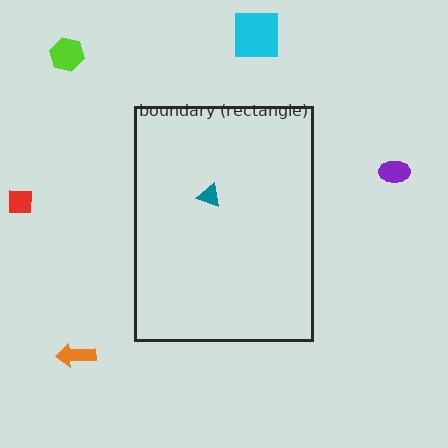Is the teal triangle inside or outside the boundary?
Inside.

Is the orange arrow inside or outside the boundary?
Outside.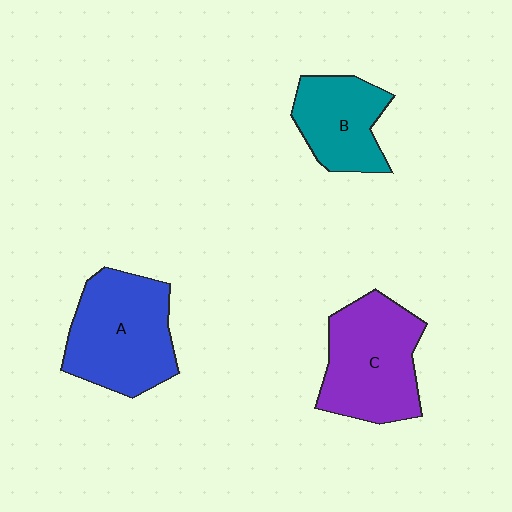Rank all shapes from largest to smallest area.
From largest to smallest: A (blue), C (purple), B (teal).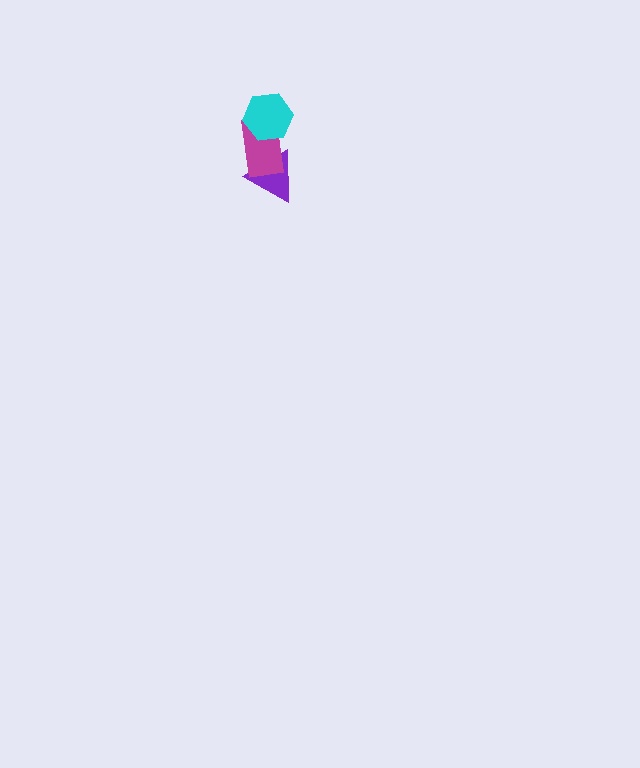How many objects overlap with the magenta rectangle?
2 objects overlap with the magenta rectangle.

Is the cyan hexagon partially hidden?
No, no other shape covers it.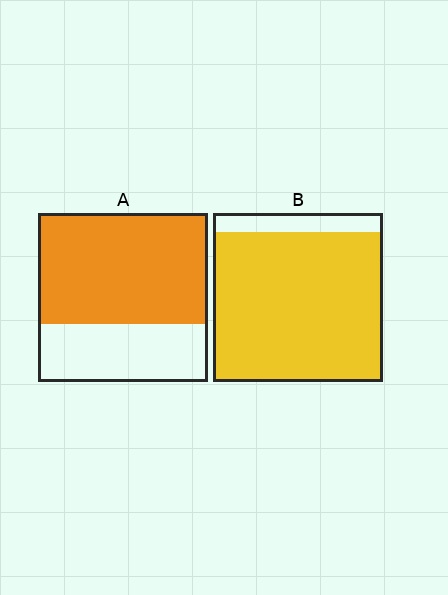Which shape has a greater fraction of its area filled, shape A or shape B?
Shape B.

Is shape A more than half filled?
Yes.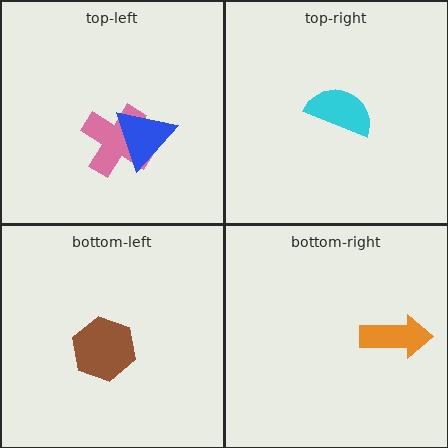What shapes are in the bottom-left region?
The brown hexagon.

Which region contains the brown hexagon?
The bottom-left region.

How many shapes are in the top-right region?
1.